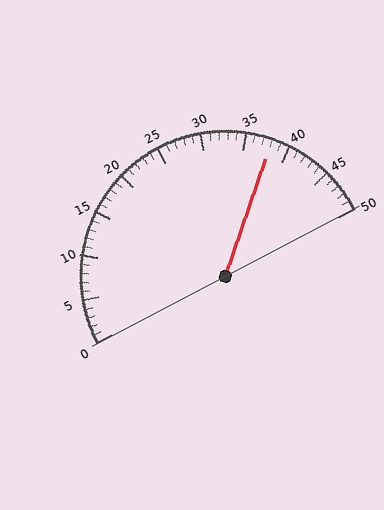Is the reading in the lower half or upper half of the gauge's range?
The reading is in the upper half of the range (0 to 50).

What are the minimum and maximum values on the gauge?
The gauge ranges from 0 to 50.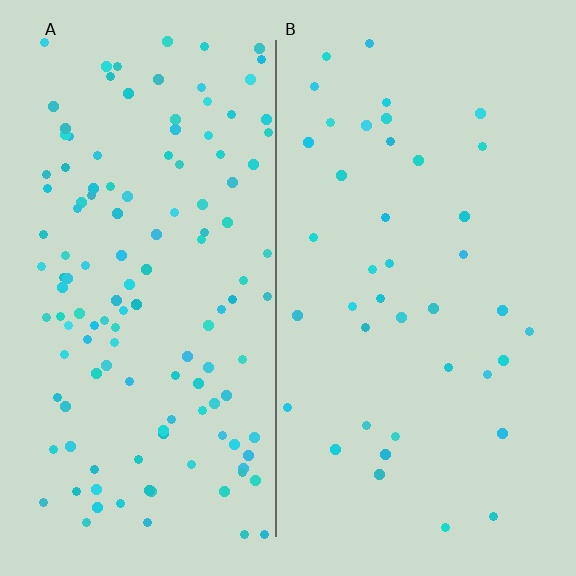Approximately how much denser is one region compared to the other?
Approximately 3.3× — region A over region B.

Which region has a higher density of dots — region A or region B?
A (the left).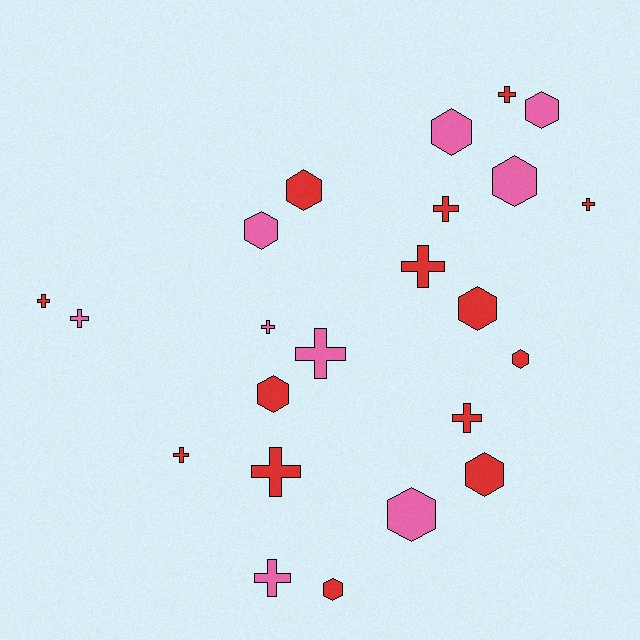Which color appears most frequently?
Red, with 14 objects.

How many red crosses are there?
There are 8 red crosses.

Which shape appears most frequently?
Cross, with 12 objects.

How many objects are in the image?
There are 23 objects.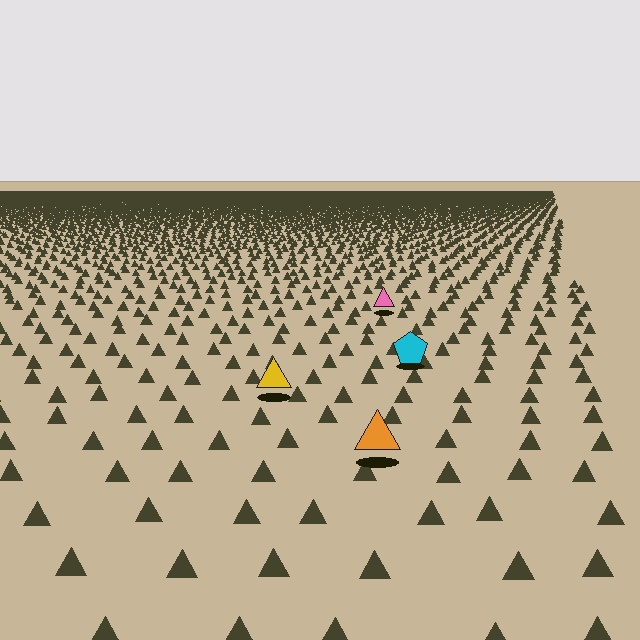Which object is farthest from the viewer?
The pink triangle is farthest from the viewer. It appears smaller and the ground texture around it is denser.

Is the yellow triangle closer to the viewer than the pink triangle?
Yes. The yellow triangle is closer — you can tell from the texture gradient: the ground texture is coarser near it.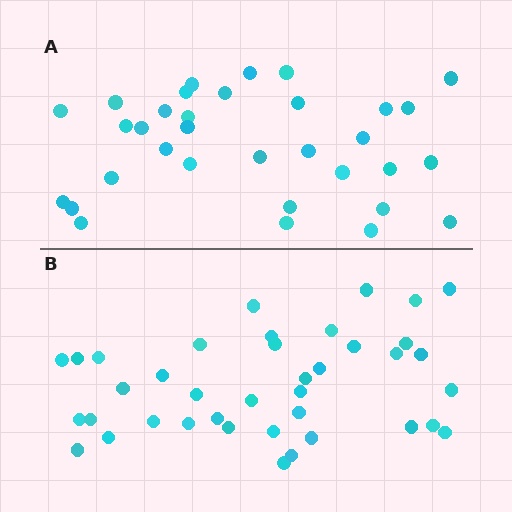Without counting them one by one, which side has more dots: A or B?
Region B (the bottom region) has more dots.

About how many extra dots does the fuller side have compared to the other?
Region B has about 6 more dots than region A.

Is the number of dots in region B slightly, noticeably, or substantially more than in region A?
Region B has only slightly more — the two regions are fairly close. The ratio is roughly 1.2 to 1.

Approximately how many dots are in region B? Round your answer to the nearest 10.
About 40 dots. (The exact count is 39, which rounds to 40.)